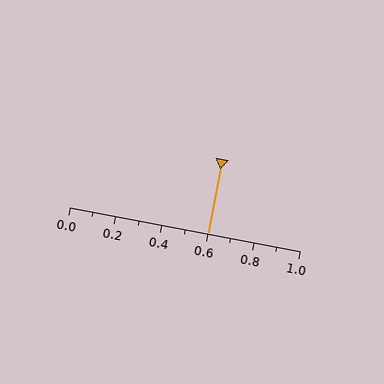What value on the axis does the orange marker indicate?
The marker indicates approximately 0.6.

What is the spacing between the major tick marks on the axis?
The major ticks are spaced 0.2 apart.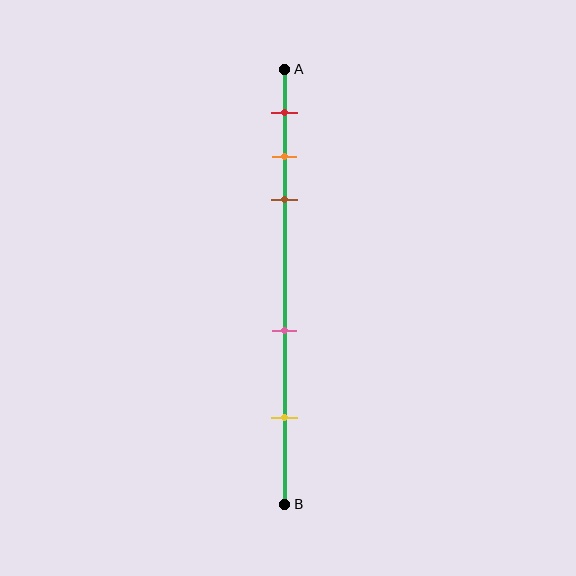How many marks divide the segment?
There are 5 marks dividing the segment.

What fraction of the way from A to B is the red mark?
The red mark is approximately 10% (0.1) of the way from A to B.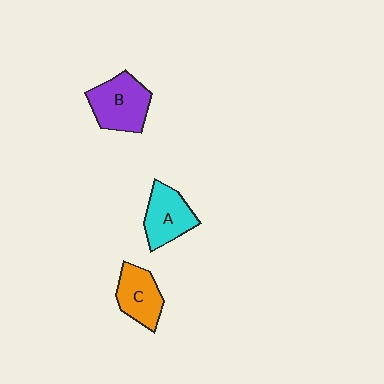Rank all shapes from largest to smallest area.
From largest to smallest: B (purple), A (cyan), C (orange).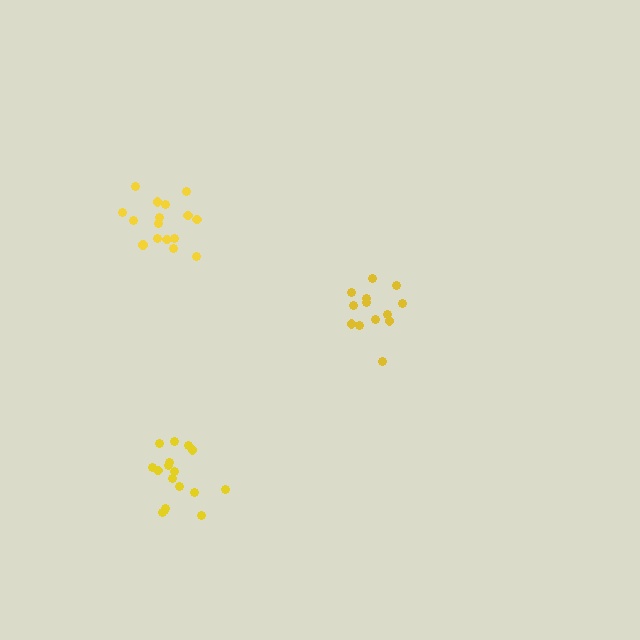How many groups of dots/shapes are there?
There are 3 groups.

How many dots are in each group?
Group 1: 16 dots, Group 2: 13 dots, Group 3: 17 dots (46 total).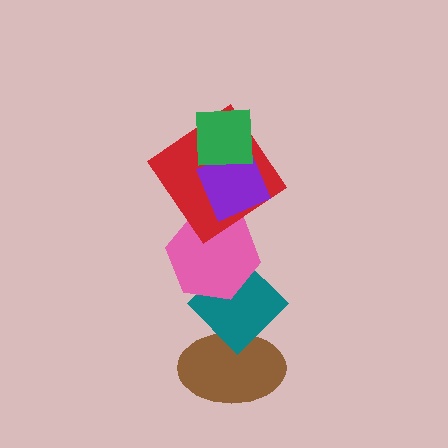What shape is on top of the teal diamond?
The pink hexagon is on top of the teal diamond.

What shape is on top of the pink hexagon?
The red diamond is on top of the pink hexagon.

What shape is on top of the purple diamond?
The green square is on top of the purple diamond.